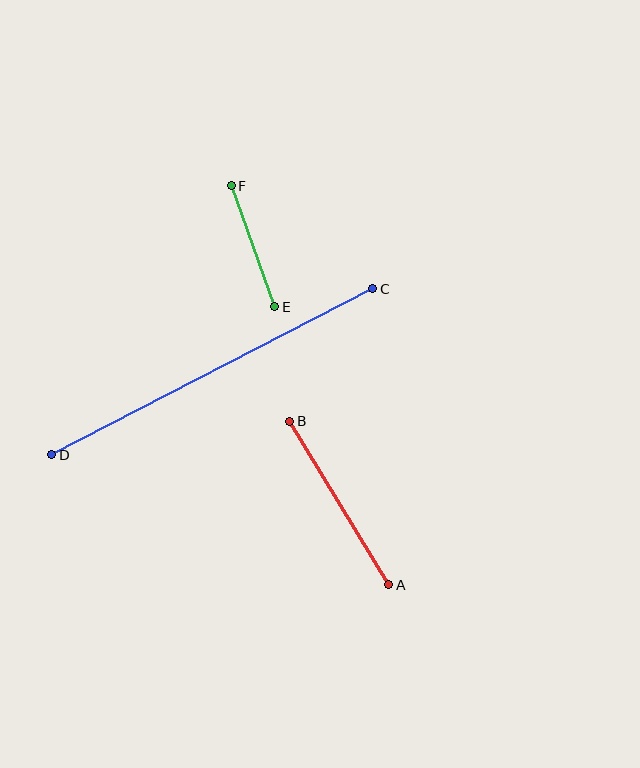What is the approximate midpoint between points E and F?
The midpoint is at approximately (253, 246) pixels.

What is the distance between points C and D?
The distance is approximately 362 pixels.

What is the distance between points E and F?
The distance is approximately 129 pixels.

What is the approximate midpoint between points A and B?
The midpoint is at approximately (339, 503) pixels.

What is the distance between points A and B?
The distance is approximately 191 pixels.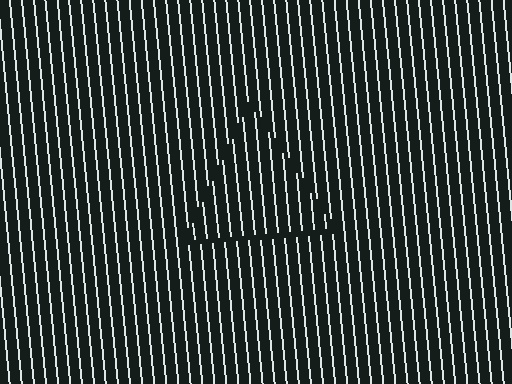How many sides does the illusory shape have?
3 sides — the line-ends trace a triangle.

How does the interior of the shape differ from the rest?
The interior of the shape contains the same grating, shifted by half a period — the contour is defined by the phase discontinuity where line-ends from the inner and outer gratings abut.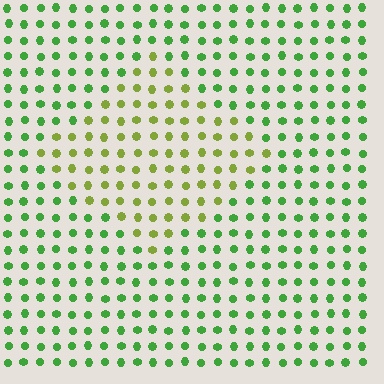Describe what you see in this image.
The image is filled with small green elements in a uniform arrangement. A diamond-shaped region is visible where the elements are tinted to a slightly different hue, forming a subtle color boundary.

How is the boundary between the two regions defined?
The boundary is defined purely by a slight shift in hue (about 38 degrees). Spacing, size, and orientation are identical on both sides.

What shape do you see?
I see a diamond.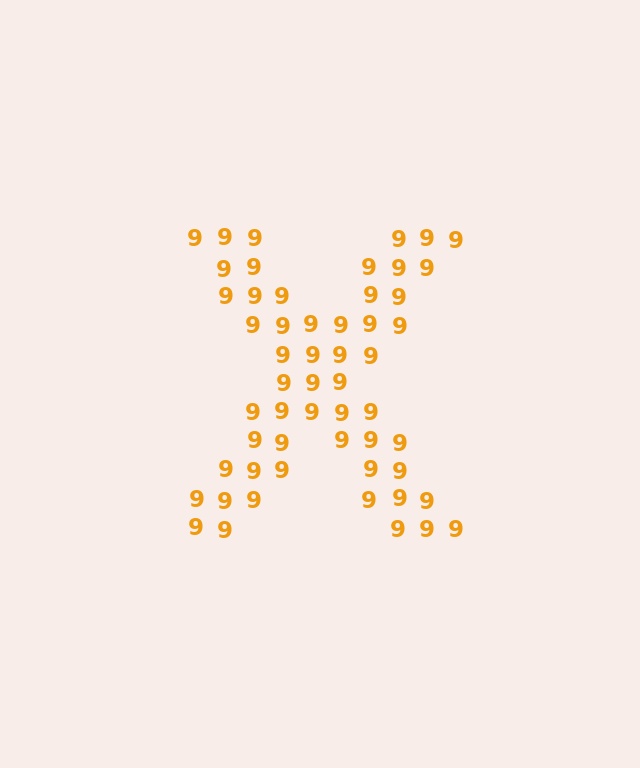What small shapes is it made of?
It is made of small digit 9's.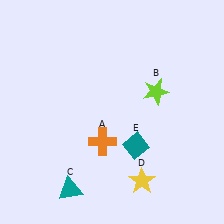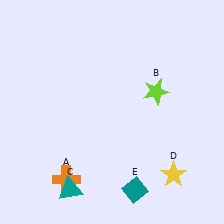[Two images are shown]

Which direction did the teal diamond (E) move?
The teal diamond (E) moved down.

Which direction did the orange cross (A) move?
The orange cross (A) moved down.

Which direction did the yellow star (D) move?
The yellow star (D) moved right.